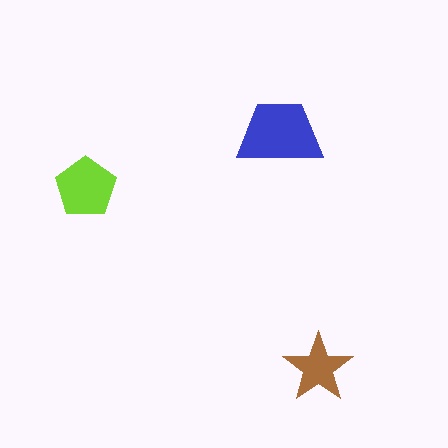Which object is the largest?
The blue trapezoid.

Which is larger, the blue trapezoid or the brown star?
The blue trapezoid.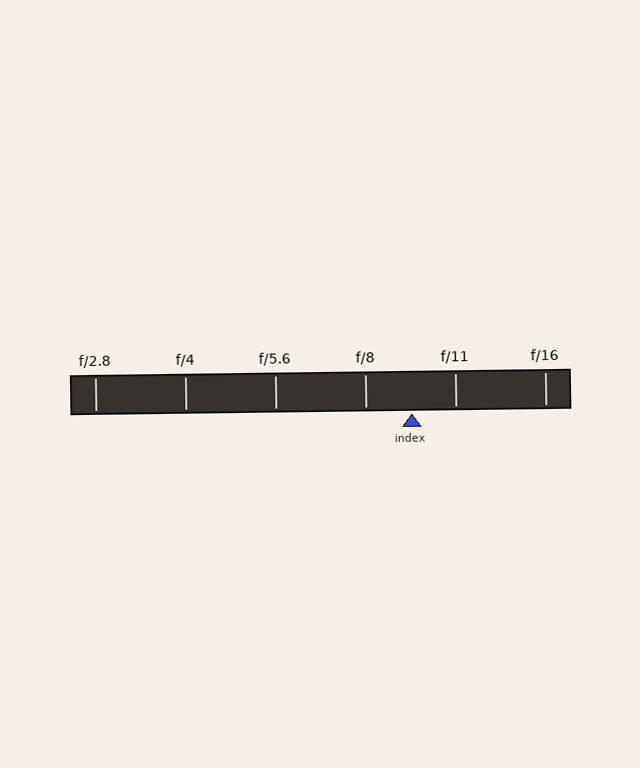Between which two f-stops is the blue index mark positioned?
The index mark is between f/8 and f/11.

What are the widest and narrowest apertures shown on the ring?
The widest aperture shown is f/2.8 and the narrowest is f/16.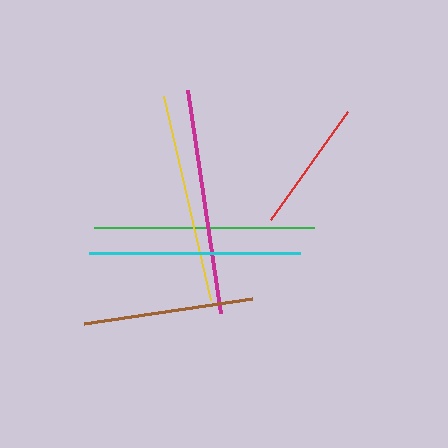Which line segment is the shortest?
The red line is the shortest at approximately 133 pixels.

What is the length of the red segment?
The red segment is approximately 133 pixels long.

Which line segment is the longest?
The magenta line is the longest at approximately 226 pixels.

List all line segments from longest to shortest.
From longest to shortest: magenta, green, cyan, yellow, brown, red.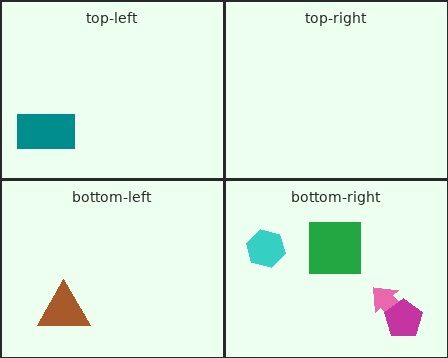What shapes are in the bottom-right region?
The pink arrow, the green square, the cyan hexagon, the magenta pentagon.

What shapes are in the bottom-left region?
The brown triangle.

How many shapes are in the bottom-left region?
1.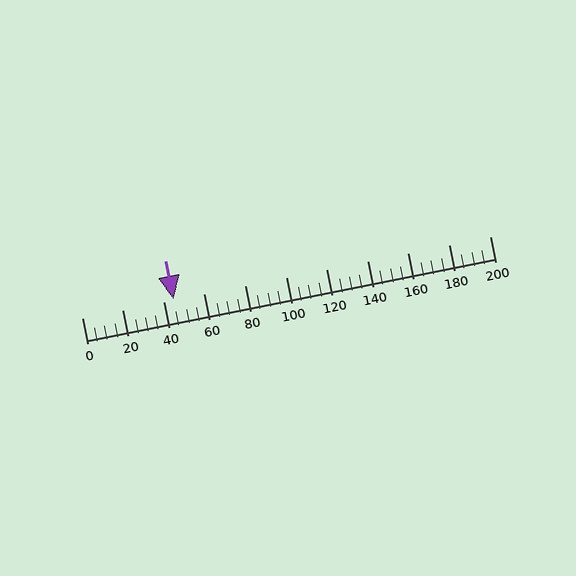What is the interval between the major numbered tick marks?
The major tick marks are spaced 20 units apart.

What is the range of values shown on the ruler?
The ruler shows values from 0 to 200.